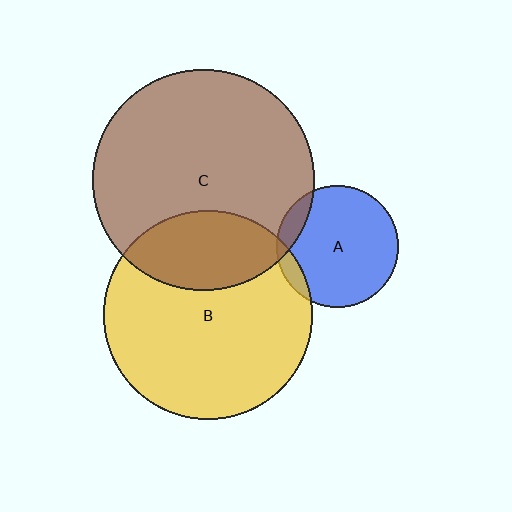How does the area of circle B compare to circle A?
Approximately 2.9 times.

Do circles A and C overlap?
Yes.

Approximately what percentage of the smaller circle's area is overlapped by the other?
Approximately 10%.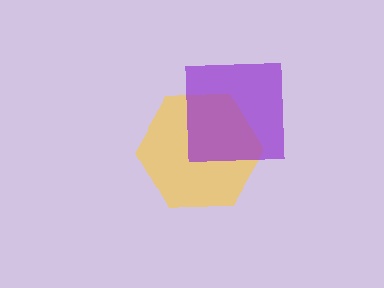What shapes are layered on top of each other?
The layered shapes are: a yellow hexagon, a purple square.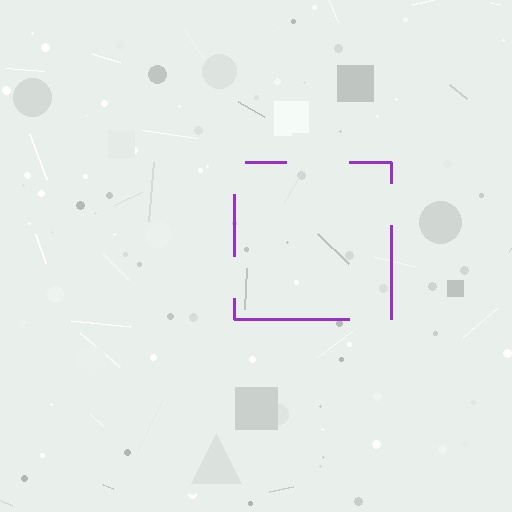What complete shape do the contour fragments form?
The contour fragments form a square.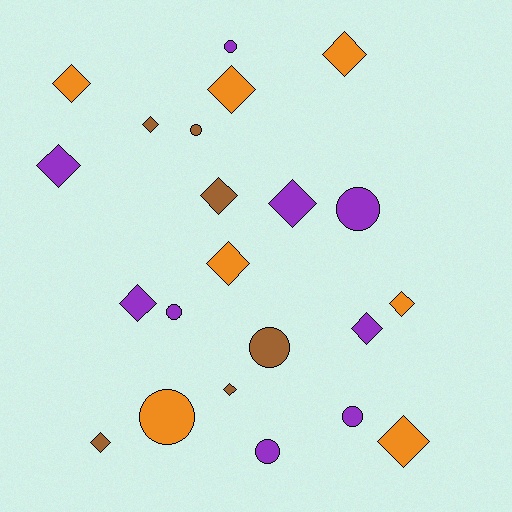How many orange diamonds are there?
There are 6 orange diamonds.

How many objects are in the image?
There are 22 objects.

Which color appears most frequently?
Purple, with 9 objects.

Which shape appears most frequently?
Diamond, with 14 objects.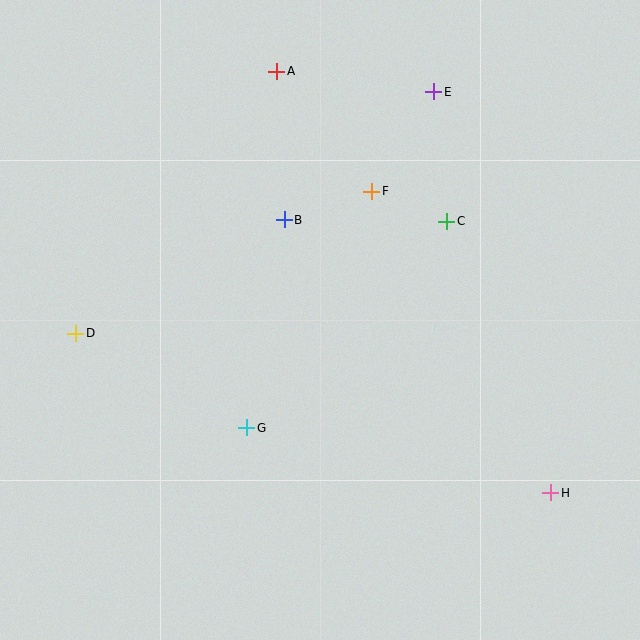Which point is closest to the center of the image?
Point B at (284, 220) is closest to the center.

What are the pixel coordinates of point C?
Point C is at (447, 221).